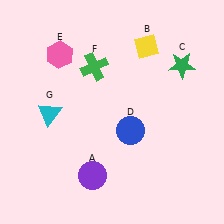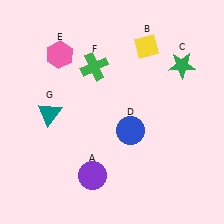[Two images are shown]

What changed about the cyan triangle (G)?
In Image 1, G is cyan. In Image 2, it changed to teal.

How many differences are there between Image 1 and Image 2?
There is 1 difference between the two images.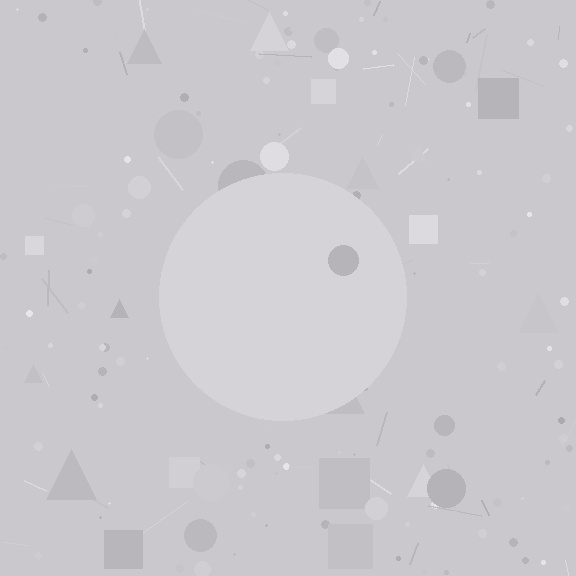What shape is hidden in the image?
A circle is hidden in the image.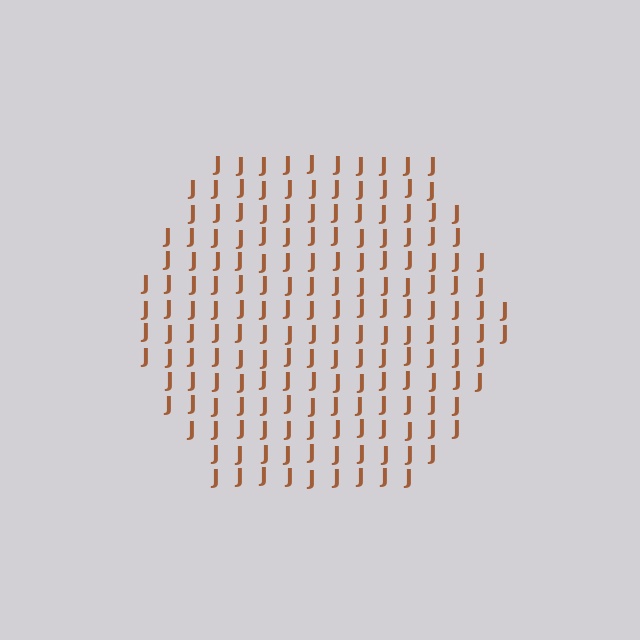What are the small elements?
The small elements are letter J's.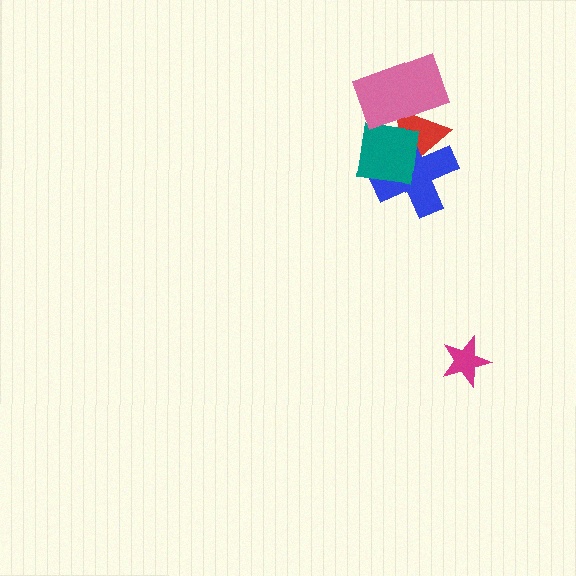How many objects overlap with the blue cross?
2 objects overlap with the blue cross.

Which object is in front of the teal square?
The pink rectangle is in front of the teal square.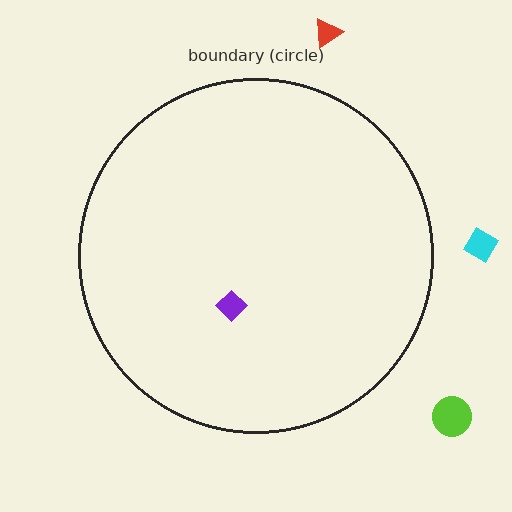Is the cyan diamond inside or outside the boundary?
Outside.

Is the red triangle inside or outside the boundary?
Outside.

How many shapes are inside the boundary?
1 inside, 3 outside.